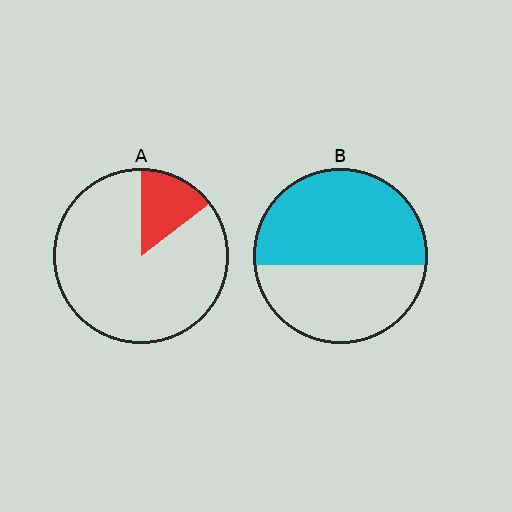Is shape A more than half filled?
No.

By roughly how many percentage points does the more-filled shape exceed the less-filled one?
By roughly 40 percentage points (B over A).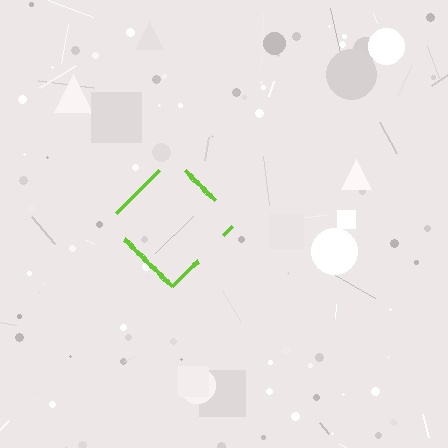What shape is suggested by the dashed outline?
The dashed outline suggests a diamond.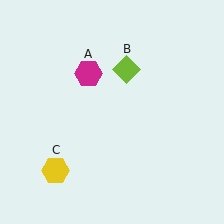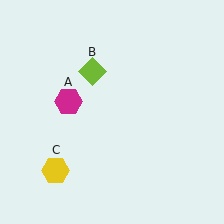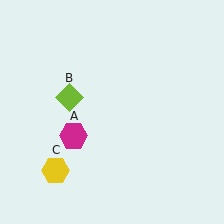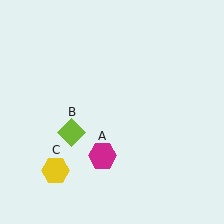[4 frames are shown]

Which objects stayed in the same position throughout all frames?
Yellow hexagon (object C) remained stationary.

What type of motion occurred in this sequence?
The magenta hexagon (object A), lime diamond (object B) rotated counterclockwise around the center of the scene.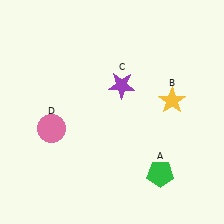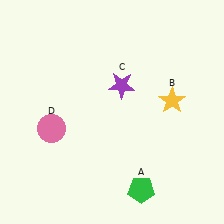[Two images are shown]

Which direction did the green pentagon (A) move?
The green pentagon (A) moved left.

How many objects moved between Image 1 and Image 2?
1 object moved between the two images.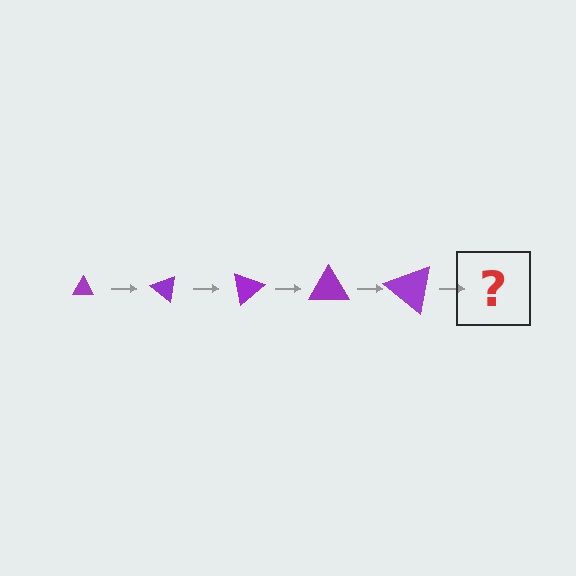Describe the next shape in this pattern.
It should be a triangle, larger than the previous one and rotated 200 degrees from the start.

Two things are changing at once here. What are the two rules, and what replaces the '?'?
The two rules are that the triangle grows larger each step and it rotates 40 degrees each step. The '?' should be a triangle, larger than the previous one and rotated 200 degrees from the start.